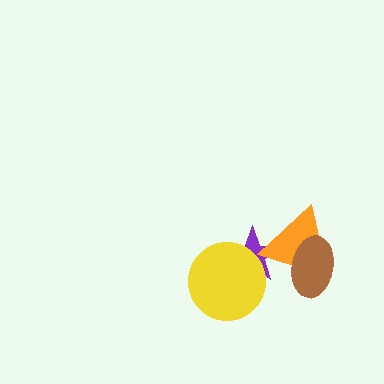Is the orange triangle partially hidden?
Yes, it is partially covered by another shape.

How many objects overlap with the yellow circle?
1 object overlaps with the yellow circle.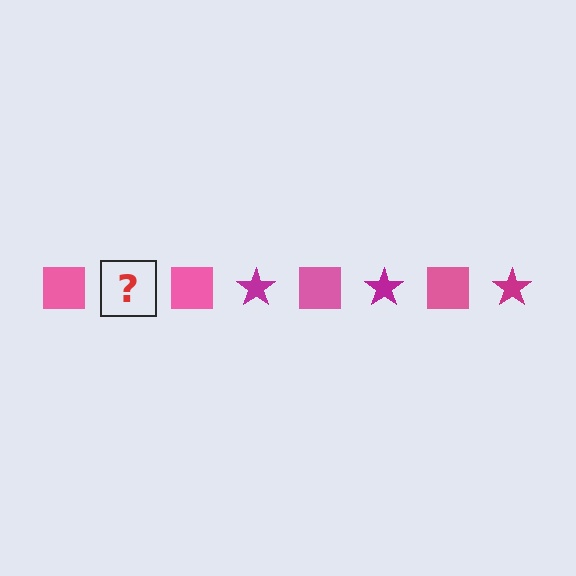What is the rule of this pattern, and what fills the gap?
The rule is that the pattern alternates between pink square and magenta star. The gap should be filled with a magenta star.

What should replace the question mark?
The question mark should be replaced with a magenta star.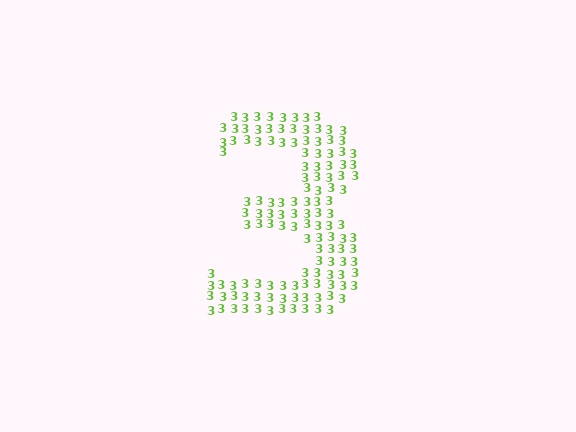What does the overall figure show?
The overall figure shows the digit 3.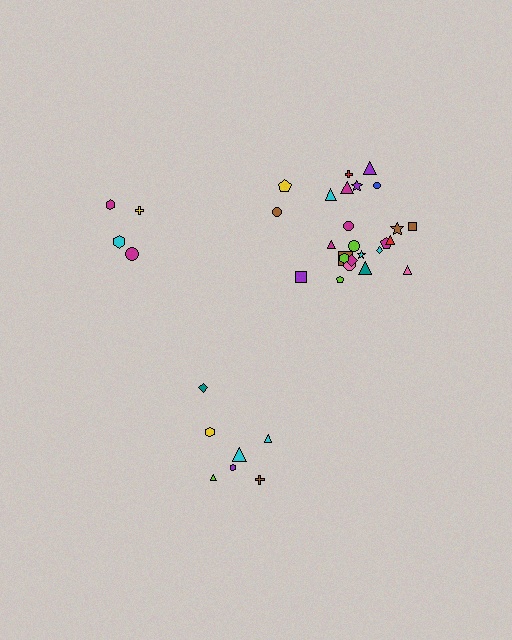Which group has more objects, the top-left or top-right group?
The top-right group.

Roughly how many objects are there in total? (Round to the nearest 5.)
Roughly 35 objects in total.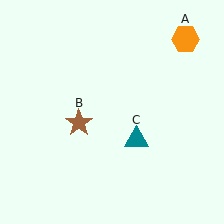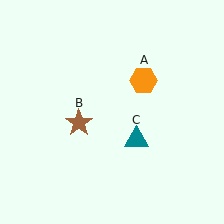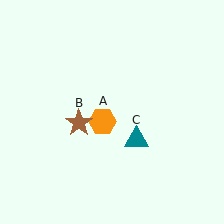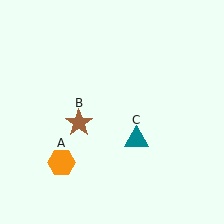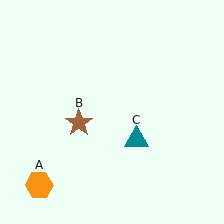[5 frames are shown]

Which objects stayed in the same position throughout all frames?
Brown star (object B) and teal triangle (object C) remained stationary.